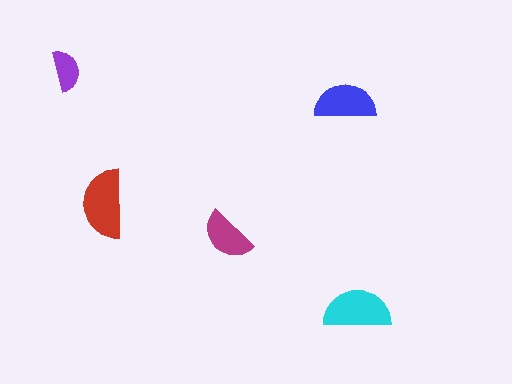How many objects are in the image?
There are 5 objects in the image.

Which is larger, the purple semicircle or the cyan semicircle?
The cyan one.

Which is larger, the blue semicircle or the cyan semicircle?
The cyan one.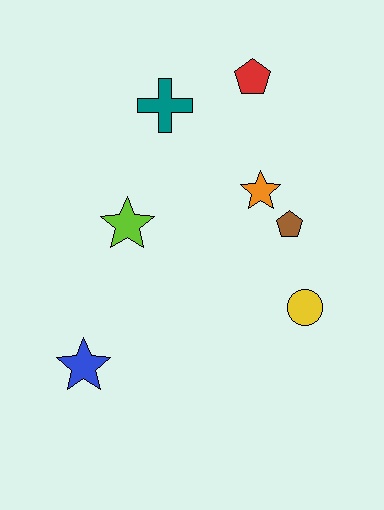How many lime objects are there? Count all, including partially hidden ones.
There is 1 lime object.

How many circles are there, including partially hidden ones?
There is 1 circle.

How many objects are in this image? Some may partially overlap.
There are 7 objects.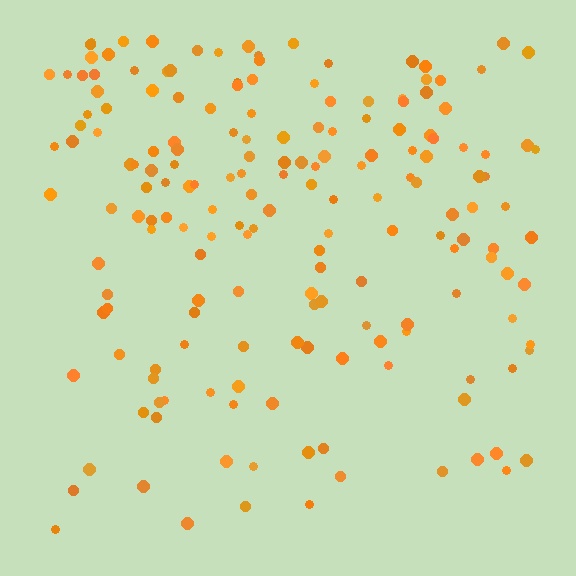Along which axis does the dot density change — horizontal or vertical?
Vertical.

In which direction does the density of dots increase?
From bottom to top, with the top side densest.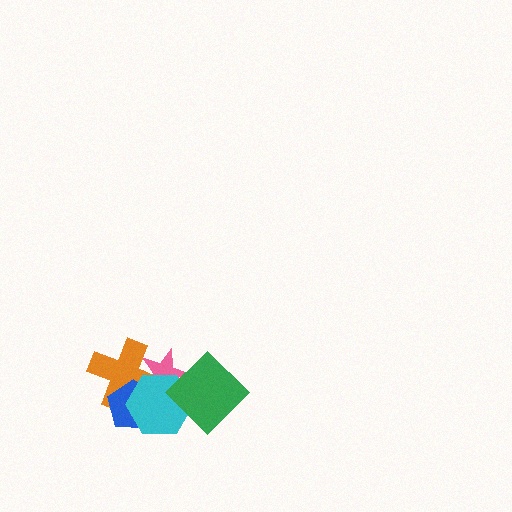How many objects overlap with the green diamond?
2 objects overlap with the green diamond.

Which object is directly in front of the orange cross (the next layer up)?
The blue pentagon is directly in front of the orange cross.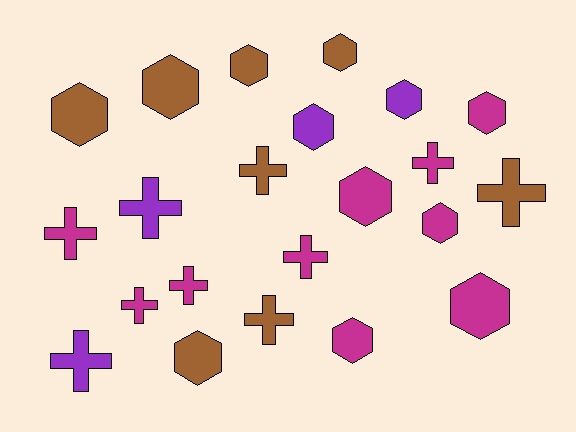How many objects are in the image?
There are 22 objects.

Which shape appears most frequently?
Hexagon, with 12 objects.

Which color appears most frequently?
Magenta, with 10 objects.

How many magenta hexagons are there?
There are 5 magenta hexagons.